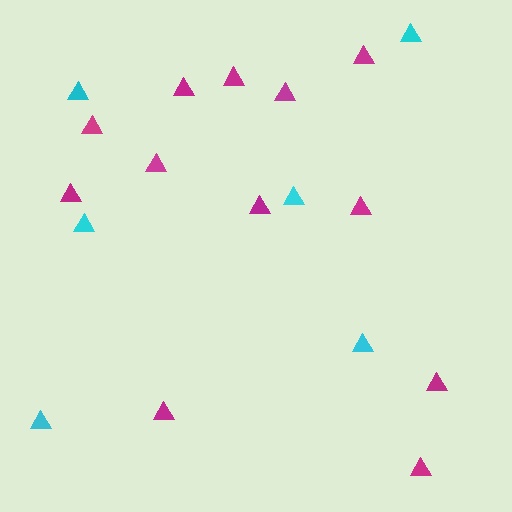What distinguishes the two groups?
There are 2 groups: one group of cyan triangles (6) and one group of magenta triangles (12).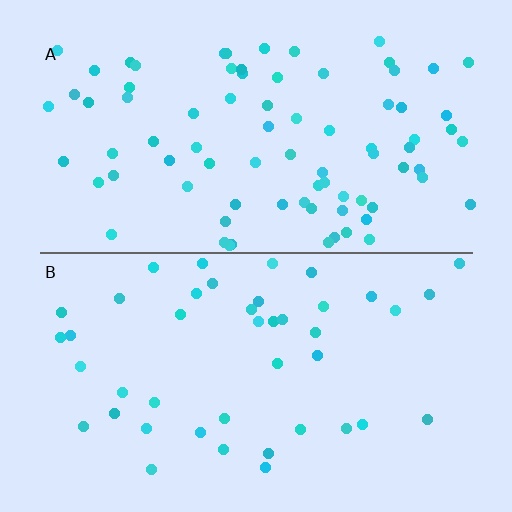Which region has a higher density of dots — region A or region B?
A (the top).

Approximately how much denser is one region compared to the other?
Approximately 1.9× — region A over region B.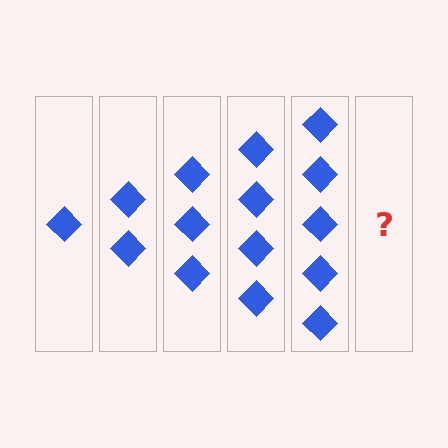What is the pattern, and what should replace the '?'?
The pattern is that each step adds one more diamond. The '?' should be 6 diamonds.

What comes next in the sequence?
The next element should be 6 diamonds.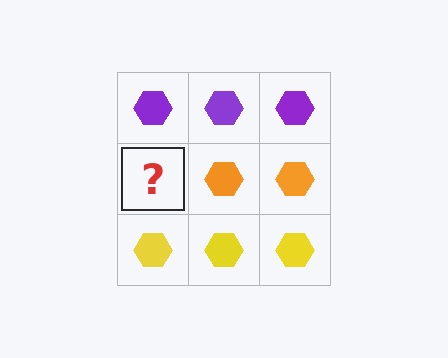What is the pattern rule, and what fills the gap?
The rule is that each row has a consistent color. The gap should be filled with an orange hexagon.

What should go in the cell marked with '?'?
The missing cell should contain an orange hexagon.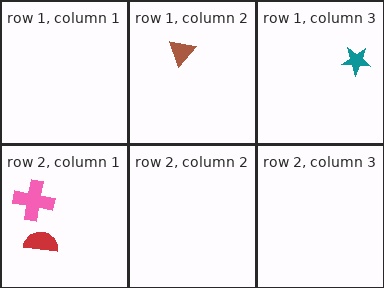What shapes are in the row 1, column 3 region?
The teal star.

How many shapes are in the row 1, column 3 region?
1.